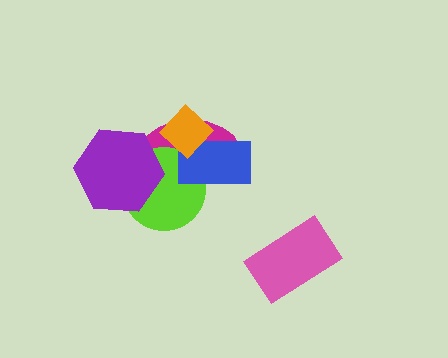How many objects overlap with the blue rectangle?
3 objects overlap with the blue rectangle.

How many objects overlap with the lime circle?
4 objects overlap with the lime circle.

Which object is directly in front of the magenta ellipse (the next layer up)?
The lime circle is directly in front of the magenta ellipse.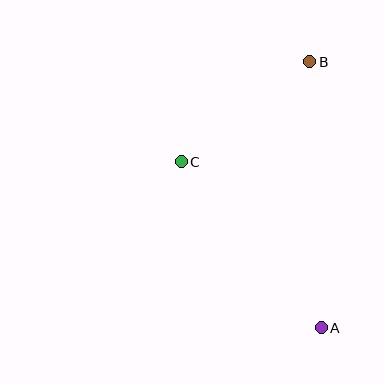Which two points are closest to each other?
Points B and C are closest to each other.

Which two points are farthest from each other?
Points A and B are farthest from each other.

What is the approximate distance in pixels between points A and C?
The distance between A and C is approximately 217 pixels.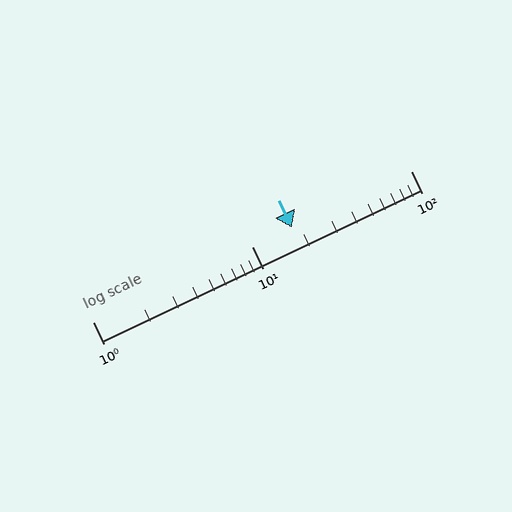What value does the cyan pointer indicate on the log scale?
The pointer indicates approximately 18.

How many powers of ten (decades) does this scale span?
The scale spans 2 decades, from 1 to 100.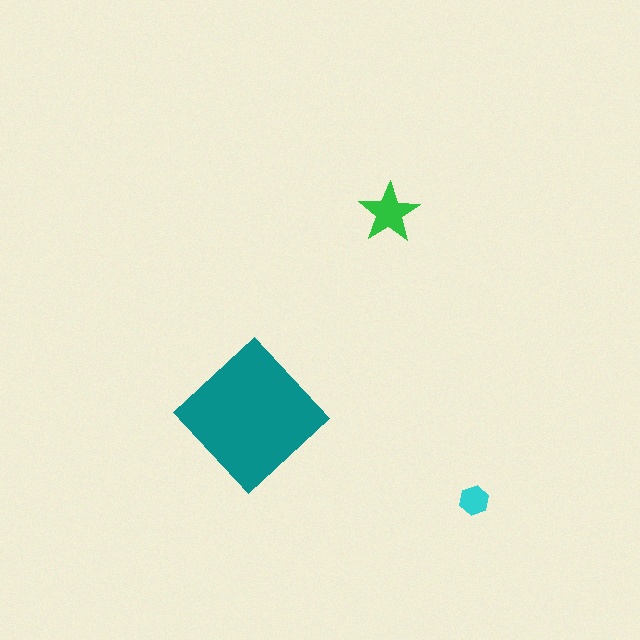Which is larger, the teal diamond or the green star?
The teal diamond.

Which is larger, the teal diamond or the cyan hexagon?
The teal diamond.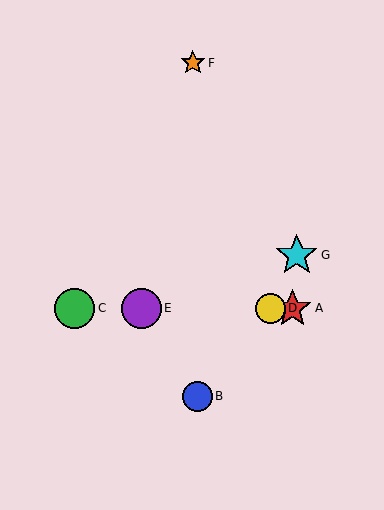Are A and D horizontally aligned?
Yes, both are at y≈308.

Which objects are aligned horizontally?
Objects A, C, D, E are aligned horizontally.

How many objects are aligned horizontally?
4 objects (A, C, D, E) are aligned horizontally.